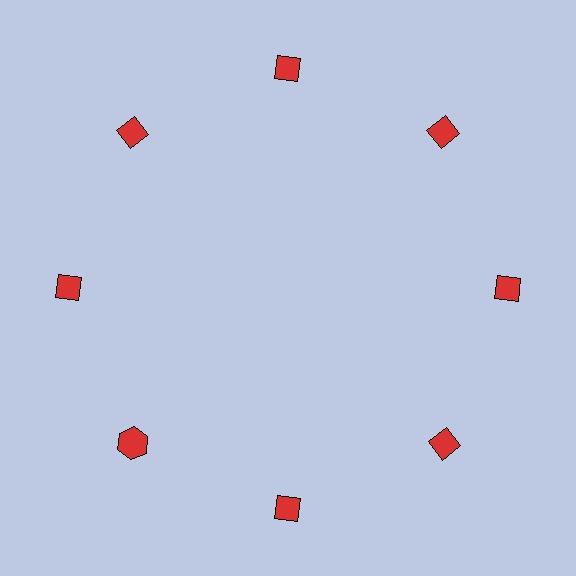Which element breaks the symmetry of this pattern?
The red hexagon at roughly the 8 o'clock position breaks the symmetry. All other shapes are red diamonds.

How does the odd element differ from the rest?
It has a different shape: hexagon instead of diamond.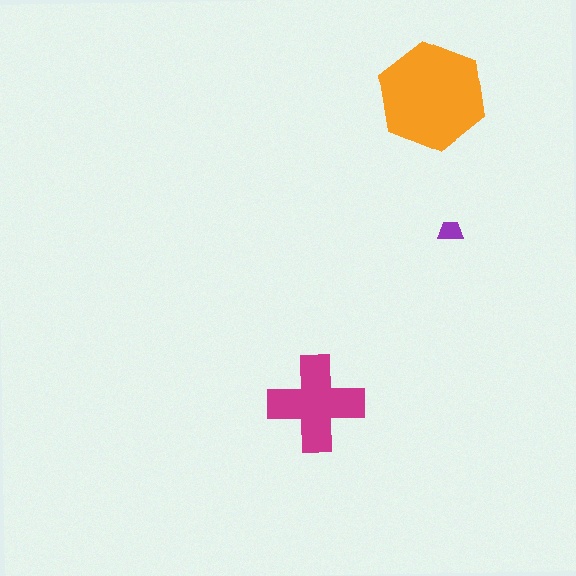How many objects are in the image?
There are 3 objects in the image.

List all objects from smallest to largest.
The purple trapezoid, the magenta cross, the orange hexagon.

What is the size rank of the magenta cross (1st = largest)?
2nd.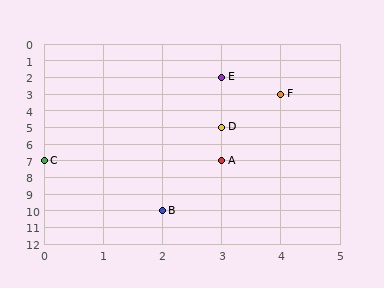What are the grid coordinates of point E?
Point E is at grid coordinates (3, 2).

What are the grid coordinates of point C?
Point C is at grid coordinates (0, 7).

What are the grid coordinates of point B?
Point B is at grid coordinates (2, 10).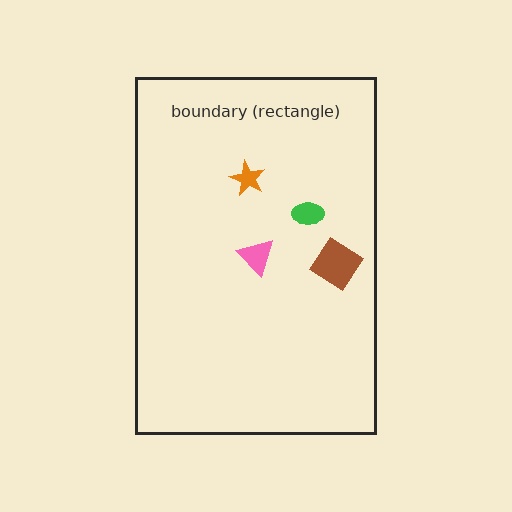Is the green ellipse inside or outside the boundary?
Inside.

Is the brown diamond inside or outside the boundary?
Inside.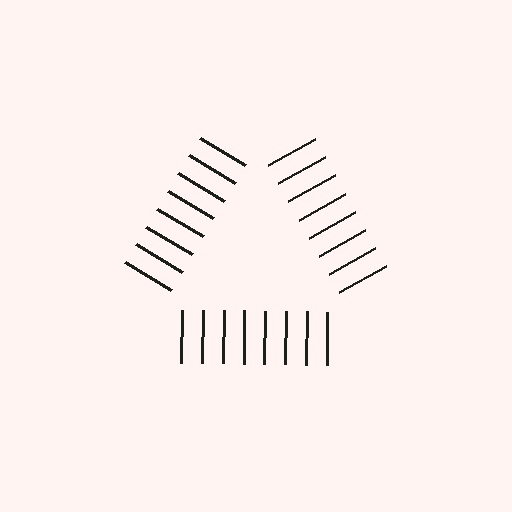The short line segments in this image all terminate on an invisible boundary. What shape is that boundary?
An illusory triangle — the line segments terminate on its edges but no continuous stroke is drawn.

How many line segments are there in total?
24 — 8 along each of the 3 edges.